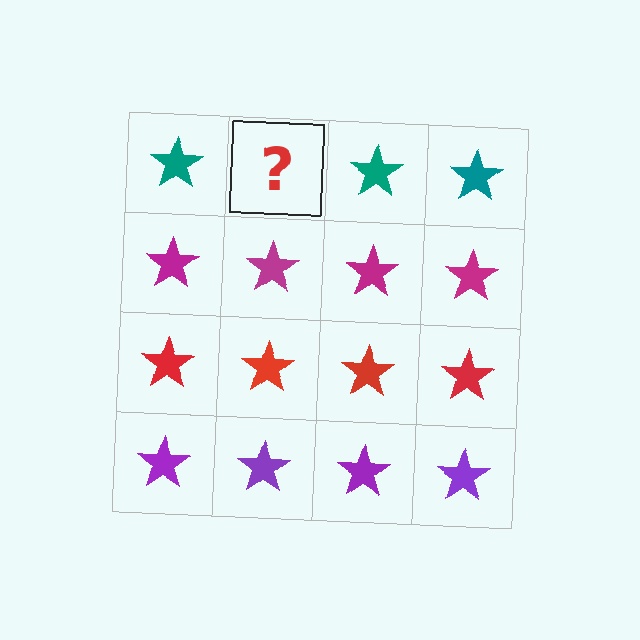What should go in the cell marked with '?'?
The missing cell should contain a teal star.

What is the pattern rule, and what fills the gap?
The rule is that each row has a consistent color. The gap should be filled with a teal star.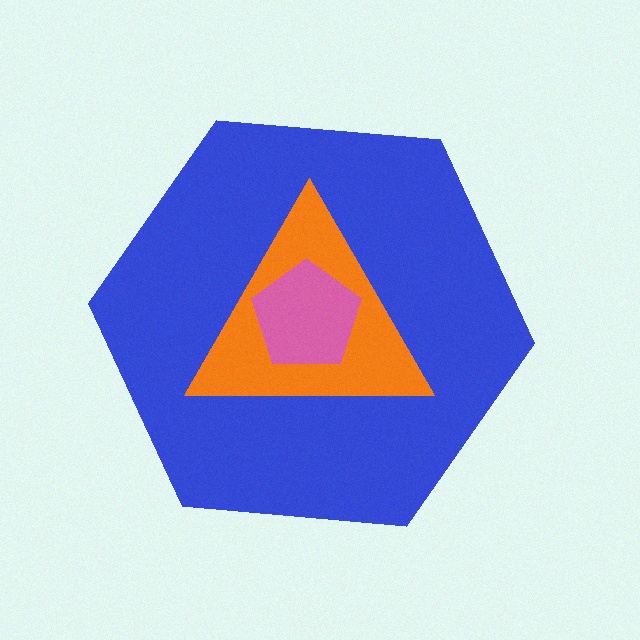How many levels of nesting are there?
3.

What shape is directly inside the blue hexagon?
The orange triangle.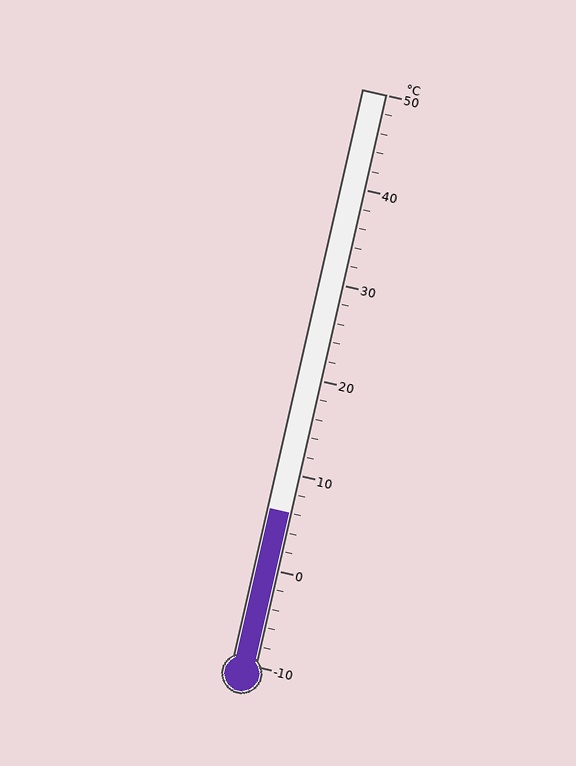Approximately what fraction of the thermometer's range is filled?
The thermometer is filled to approximately 25% of its range.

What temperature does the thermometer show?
The thermometer shows approximately 6°C.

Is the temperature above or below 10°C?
The temperature is below 10°C.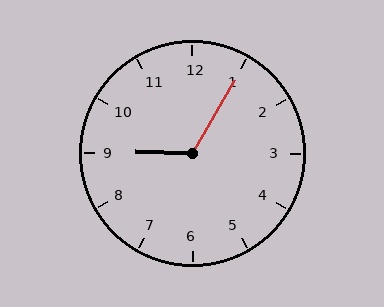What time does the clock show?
9:05.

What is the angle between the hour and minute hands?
Approximately 118 degrees.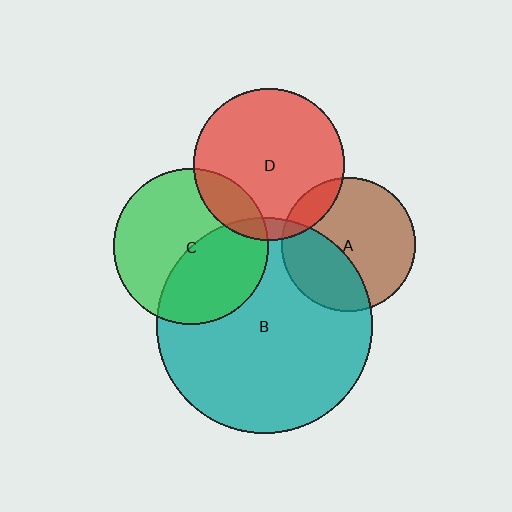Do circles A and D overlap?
Yes.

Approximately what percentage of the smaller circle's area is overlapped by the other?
Approximately 15%.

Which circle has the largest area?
Circle B (teal).